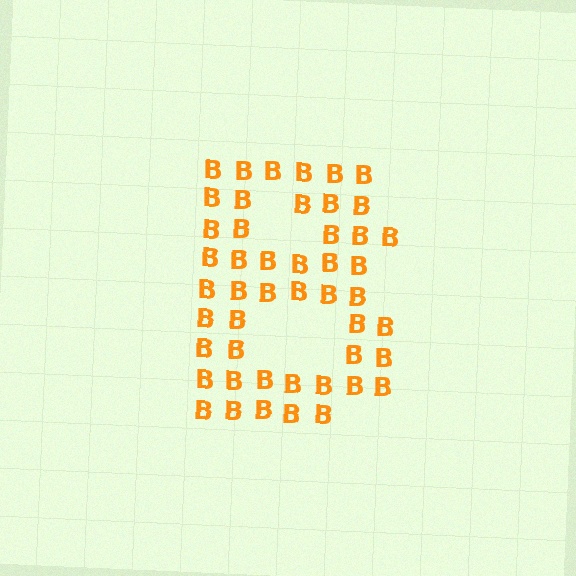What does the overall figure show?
The overall figure shows the letter B.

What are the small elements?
The small elements are letter B's.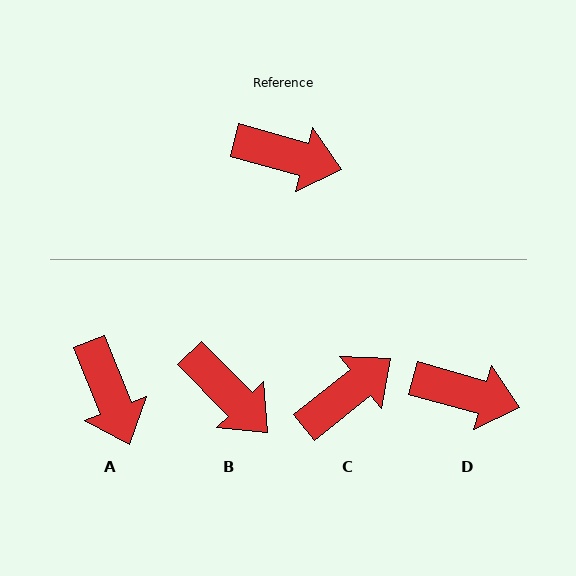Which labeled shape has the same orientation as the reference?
D.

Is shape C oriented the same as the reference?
No, it is off by about 54 degrees.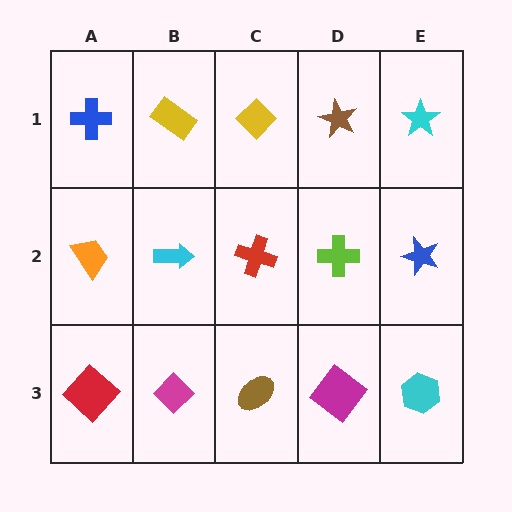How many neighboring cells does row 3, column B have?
3.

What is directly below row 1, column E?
A blue star.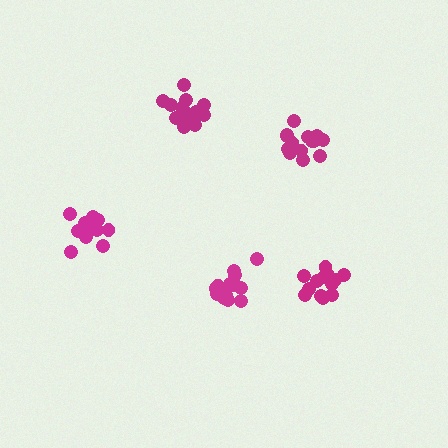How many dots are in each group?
Group 1: 14 dots, Group 2: 16 dots, Group 3: 18 dots, Group 4: 13 dots, Group 5: 15 dots (76 total).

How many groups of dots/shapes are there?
There are 5 groups.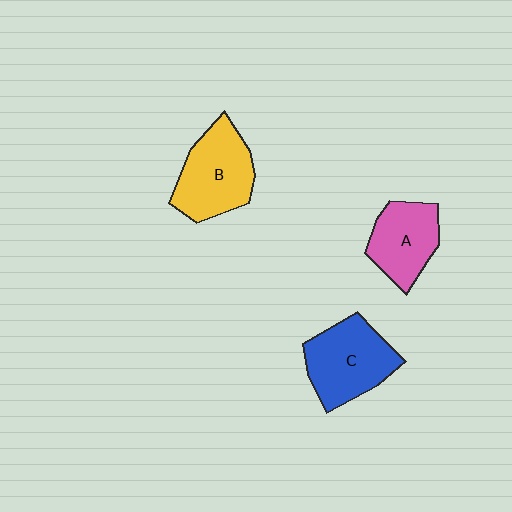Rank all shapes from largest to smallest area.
From largest to smallest: C (blue), B (yellow), A (pink).